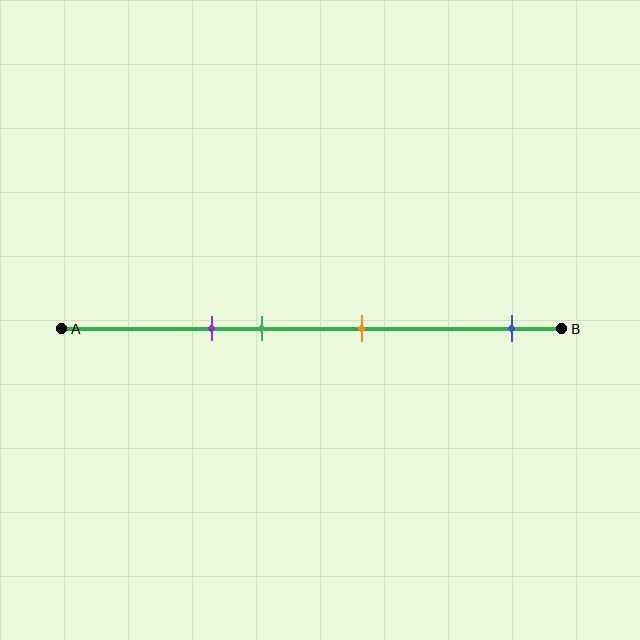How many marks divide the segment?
There are 4 marks dividing the segment.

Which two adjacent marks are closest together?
The purple and green marks are the closest adjacent pair.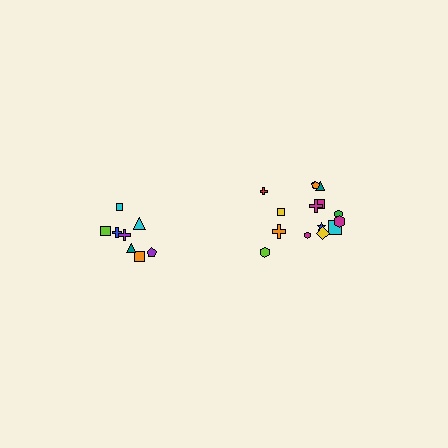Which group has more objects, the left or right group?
The right group.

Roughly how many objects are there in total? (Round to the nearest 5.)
Roughly 25 objects in total.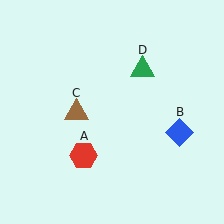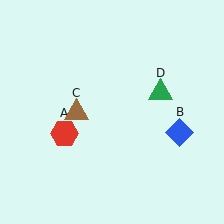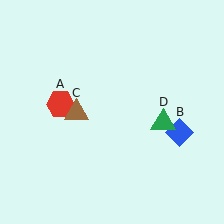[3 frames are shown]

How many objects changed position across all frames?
2 objects changed position: red hexagon (object A), green triangle (object D).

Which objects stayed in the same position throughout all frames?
Blue diamond (object B) and brown triangle (object C) remained stationary.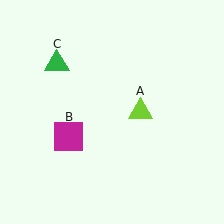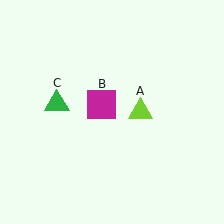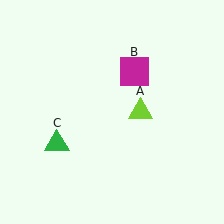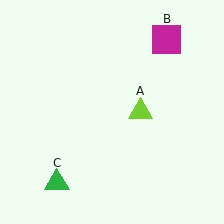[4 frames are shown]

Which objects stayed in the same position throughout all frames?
Lime triangle (object A) remained stationary.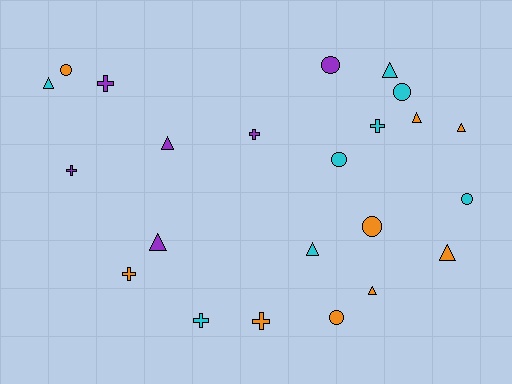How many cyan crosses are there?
There are 2 cyan crosses.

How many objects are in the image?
There are 23 objects.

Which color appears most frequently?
Orange, with 9 objects.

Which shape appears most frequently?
Triangle, with 9 objects.